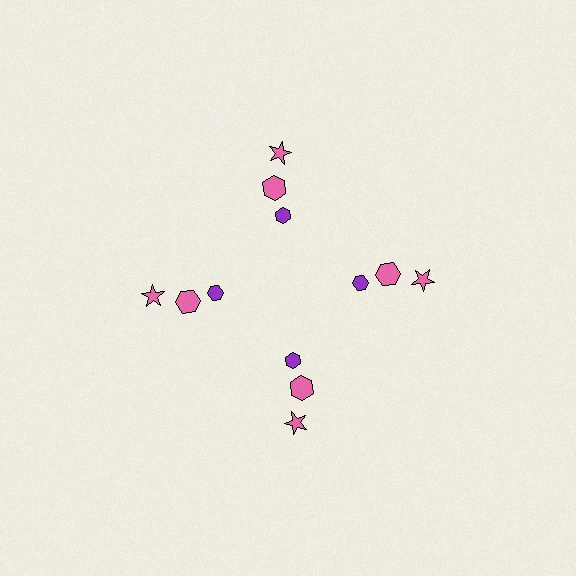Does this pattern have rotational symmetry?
Yes, this pattern has 4-fold rotational symmetry. It looks the same after rotating 90 degrees around the center.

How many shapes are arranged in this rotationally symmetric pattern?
There are 12 shapes, arranged in 4 groups of 3.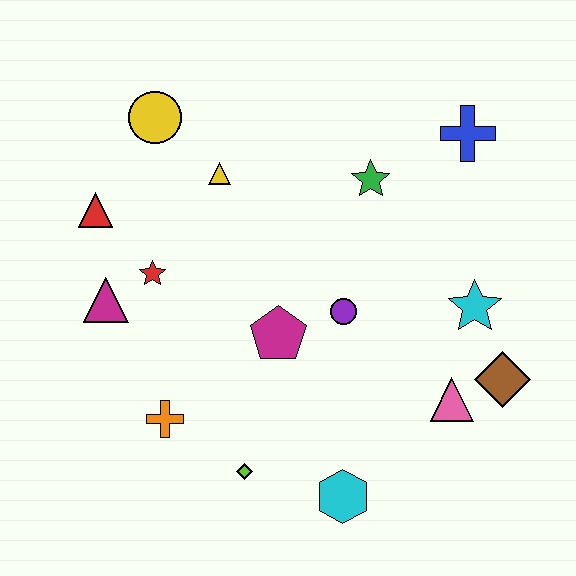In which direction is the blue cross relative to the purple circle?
The blue cross is above the purple circle.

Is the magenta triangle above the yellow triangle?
No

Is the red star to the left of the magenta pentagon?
Yes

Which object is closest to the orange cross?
The lime diamond is closest to the orange cross.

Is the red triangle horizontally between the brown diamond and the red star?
No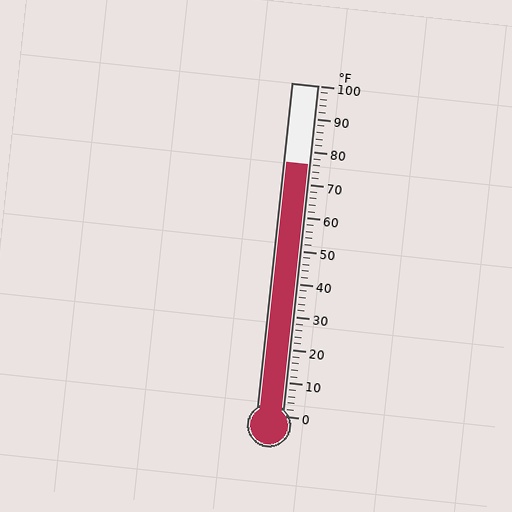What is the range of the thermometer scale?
The thermometer scale ranges from 0°F to 100°F.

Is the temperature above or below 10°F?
The temperature is above 10°F.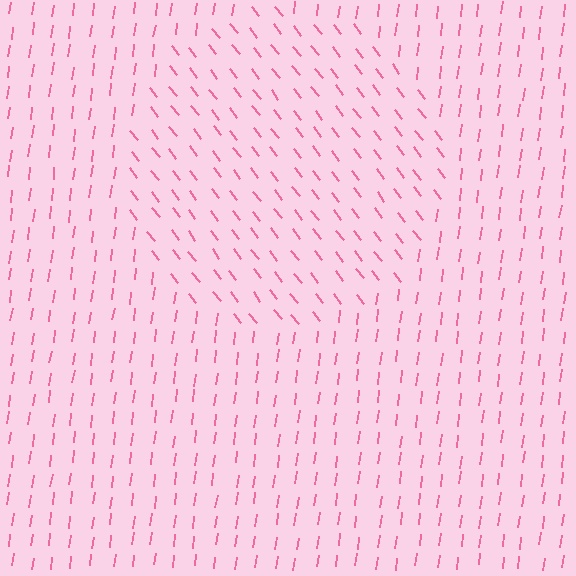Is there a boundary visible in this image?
Yes, there is a texture boundary formed by a change in line orientation.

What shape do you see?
I see a circle.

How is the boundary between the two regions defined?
The boundary is defined purely by a change in line orientation (approximately 45 degrees difference). All lines are the same color and thickness.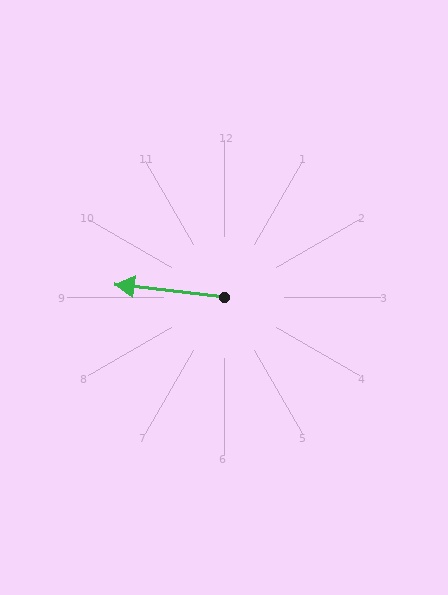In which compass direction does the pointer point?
West.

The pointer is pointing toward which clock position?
Roughly 9 o'clock.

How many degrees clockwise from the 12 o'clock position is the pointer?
Approximately 277 degrees.